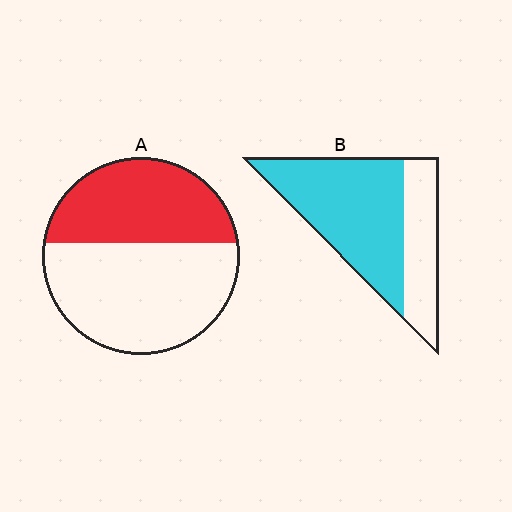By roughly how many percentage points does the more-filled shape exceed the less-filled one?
By roughly 25 percentage points (B over A).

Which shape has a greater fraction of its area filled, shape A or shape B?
Shape B.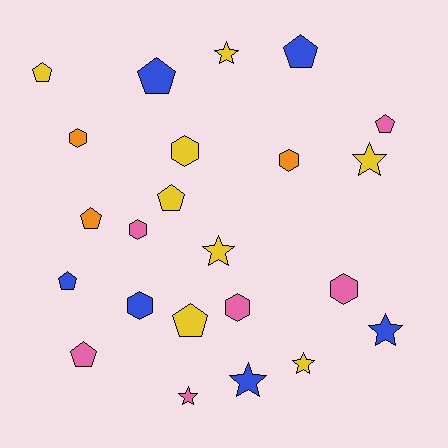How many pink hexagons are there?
There are 3 pink hexagons.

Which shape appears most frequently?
Pentagon, with 9 objects.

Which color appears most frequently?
Yellow, with 8 objects.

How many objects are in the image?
There are 23 objects.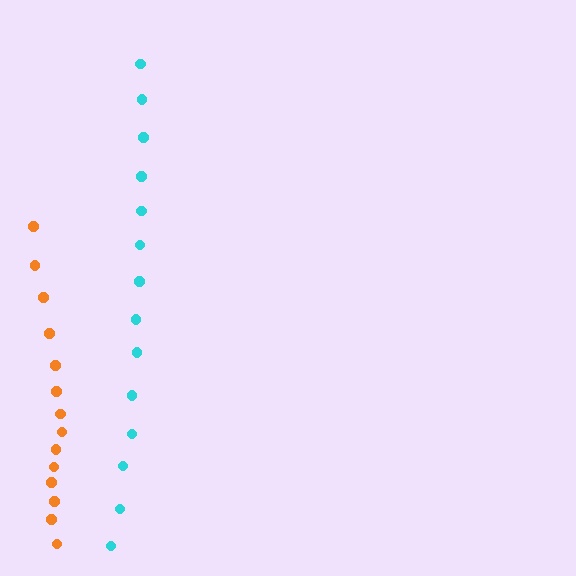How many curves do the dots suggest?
There are 2 distinct paths.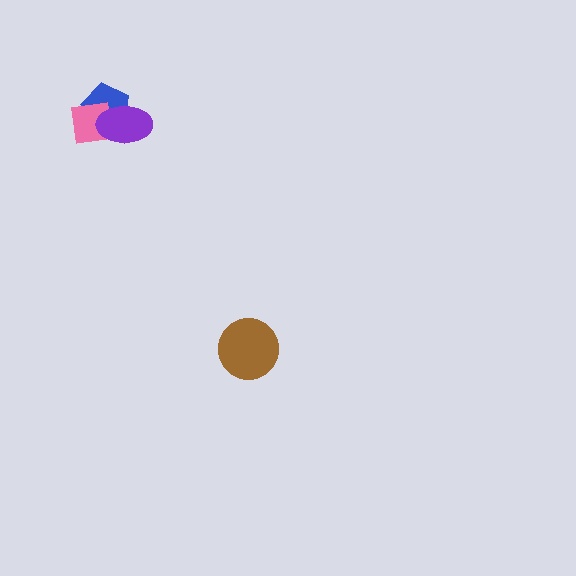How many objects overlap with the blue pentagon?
2 objects overlap with the blue pentagon.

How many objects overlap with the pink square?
2 objects overlap with the pink square.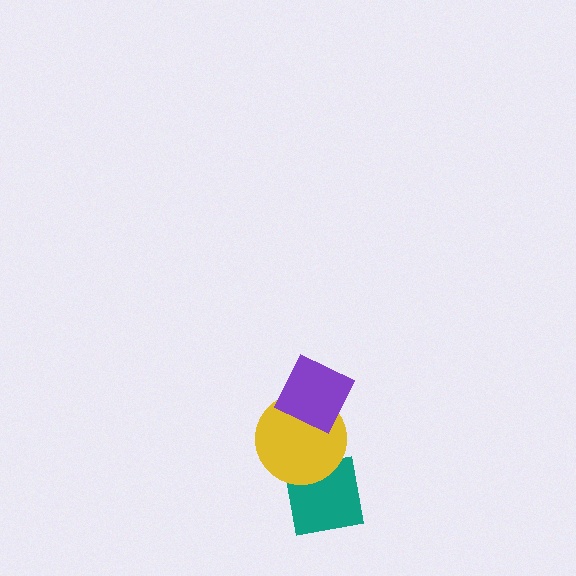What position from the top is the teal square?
The teal square is 3rd from the top.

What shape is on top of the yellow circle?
The purple diamond is on top of the yellow circle.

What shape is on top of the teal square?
The yellow circle is on top of the teal square.